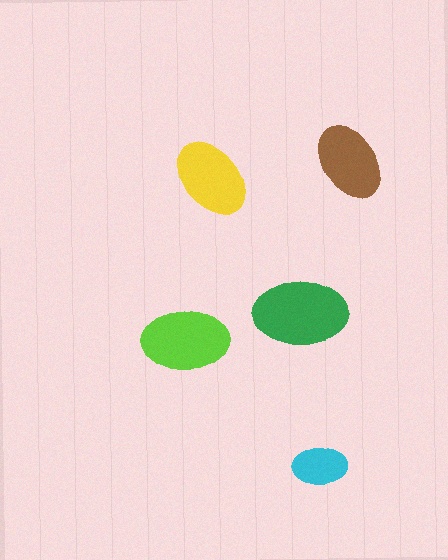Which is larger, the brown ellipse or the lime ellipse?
The lime one.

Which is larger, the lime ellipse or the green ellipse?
The green one.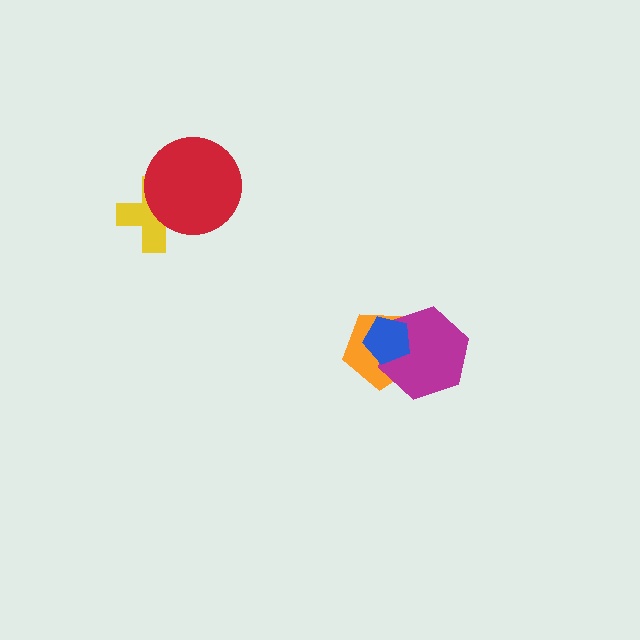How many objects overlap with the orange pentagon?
2 objects overlap with the orange pentagon.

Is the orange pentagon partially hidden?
Yes, it is partially covered by another shape.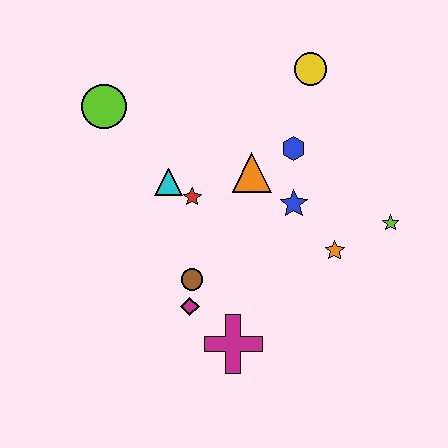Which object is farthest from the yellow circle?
The magenta cross is farthest from the yellow circle.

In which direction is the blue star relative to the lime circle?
The blue star is to the right of the lime circle.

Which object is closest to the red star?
The cyan triangle is closest to the red star.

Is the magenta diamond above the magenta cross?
Yes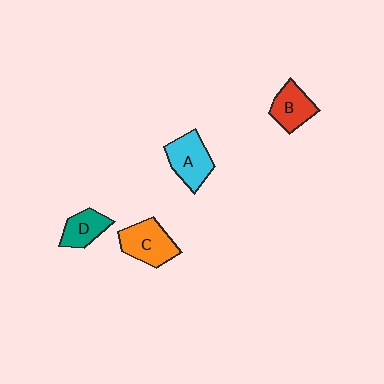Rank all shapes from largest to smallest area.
From largest to smallest: C (orange), A (cyan), B (red), D (teal).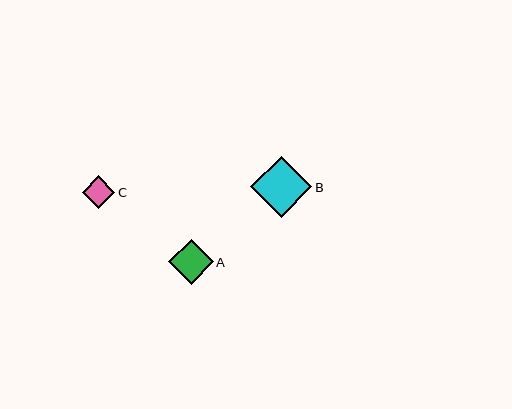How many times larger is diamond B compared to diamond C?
Diamond B is approximately 1.9 times the size of diamond C.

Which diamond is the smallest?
Diamond C is the smallest with a size of approximately 33 pixels.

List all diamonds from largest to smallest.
From largest to smallest: B, A, C.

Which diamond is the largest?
Diamond B is the largest with a size of approximately 61 pixels.